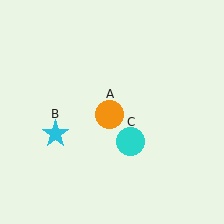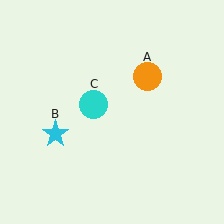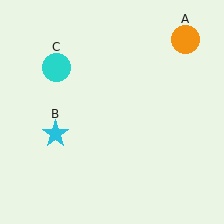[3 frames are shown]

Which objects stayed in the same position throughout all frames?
Cyan star (object B) remained stationary.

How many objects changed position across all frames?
2 objects changed position: orange circle (object A), cyan circle (object C).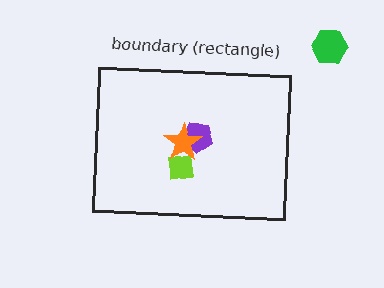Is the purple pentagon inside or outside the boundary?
Inside.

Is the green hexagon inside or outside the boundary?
Outside.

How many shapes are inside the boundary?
3 inside, 1 outside.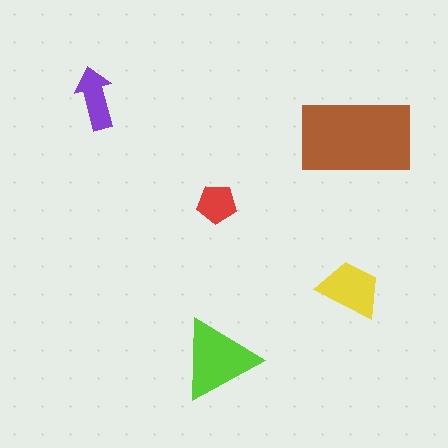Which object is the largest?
The brown rectangle.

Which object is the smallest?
The red pentagon.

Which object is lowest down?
The lime triangle is bottommost.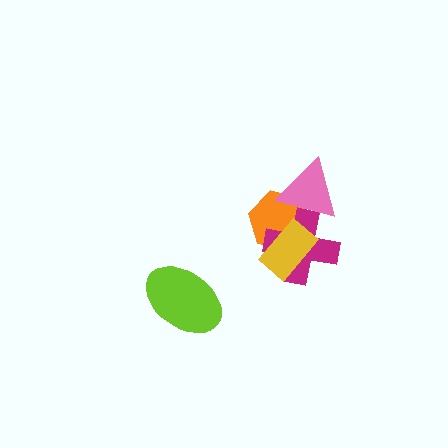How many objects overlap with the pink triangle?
2 objects overlap with the pink triangle.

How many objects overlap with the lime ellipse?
0 objects overlap with the lime ellipse.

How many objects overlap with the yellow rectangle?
2 objects overlap with the yellow rectangle.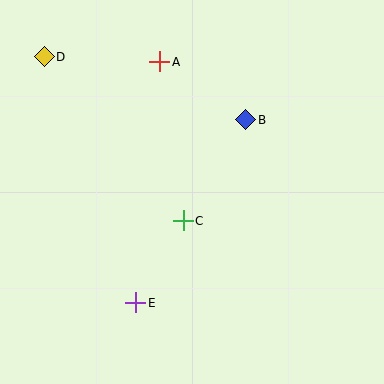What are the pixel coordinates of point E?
Point E is at (136, 303).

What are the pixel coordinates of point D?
Point D is at (44, 57).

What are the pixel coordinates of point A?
Point A is at (160, 62).